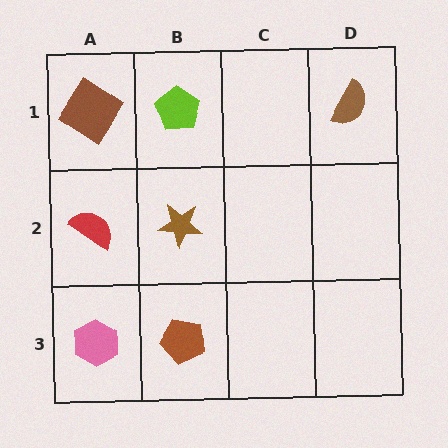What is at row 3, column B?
A brown pentagon.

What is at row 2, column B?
A brown star.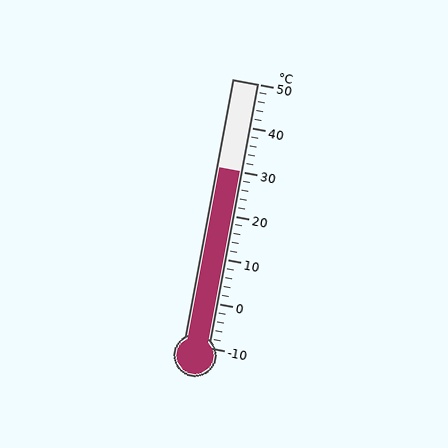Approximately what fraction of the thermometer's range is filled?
The thermometer is filled to approximately 65% of its range.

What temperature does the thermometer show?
The thermometer shows approximately 30°C.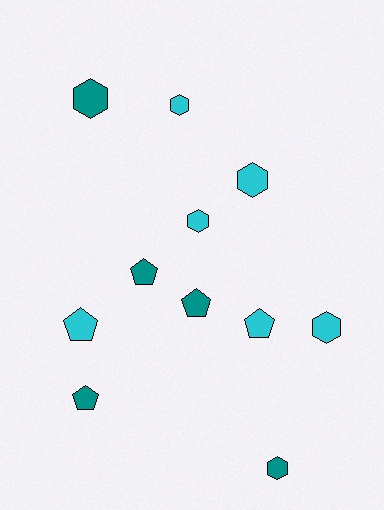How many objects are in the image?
There are 11 objects.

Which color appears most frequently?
Cyan, with 6 objects.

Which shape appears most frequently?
Hexagon, with 6 objects.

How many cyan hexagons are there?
There are 4 cyan hexagons.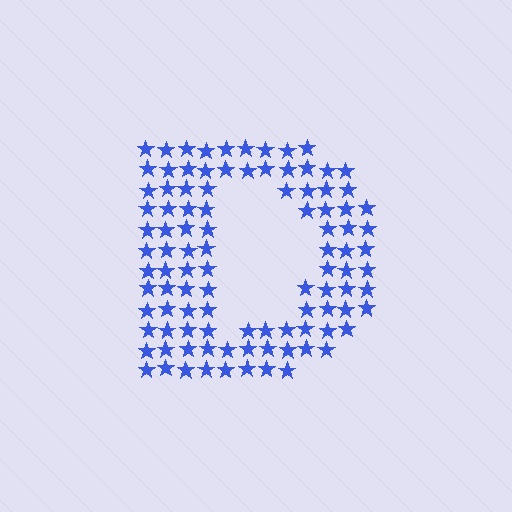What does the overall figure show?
The overall figure shows the letter D.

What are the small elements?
The small elements are stars.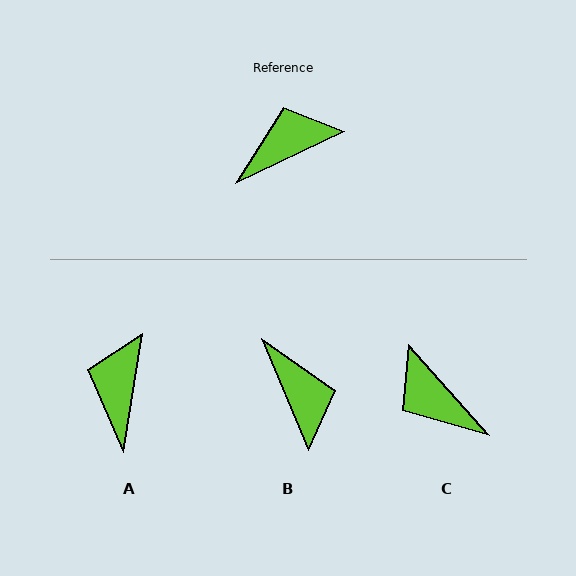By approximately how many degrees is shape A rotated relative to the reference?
Approximately 55 degrees counter-clockwise.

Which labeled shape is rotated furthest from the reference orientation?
C, about 106 degrees away.